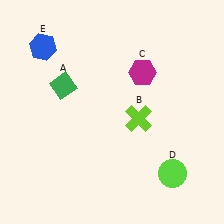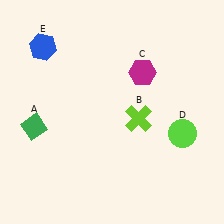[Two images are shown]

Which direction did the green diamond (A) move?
The green diamond (A) moved down.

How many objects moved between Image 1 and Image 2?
2 objects moved between the two images.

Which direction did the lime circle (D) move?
The lime circle (D) moved up.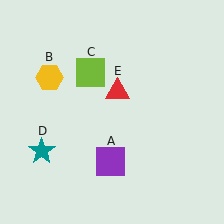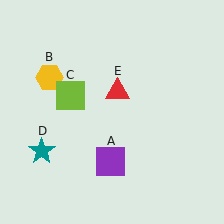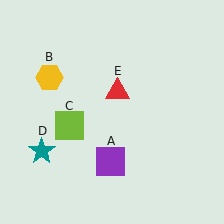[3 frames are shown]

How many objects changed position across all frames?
1 object changed position: lime square (object C).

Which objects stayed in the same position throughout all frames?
Purple square (object A) and yellow hexagon (object B) and teal star (object D) and red triangle (object E) remained stationary.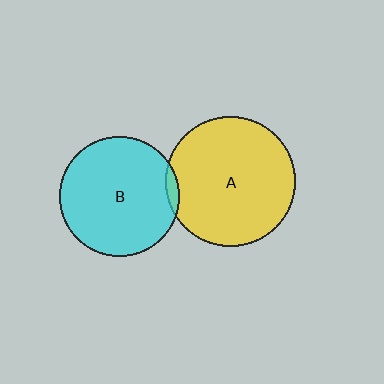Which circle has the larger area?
Circle A (yellow).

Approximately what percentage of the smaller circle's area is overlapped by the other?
Approximately 5%.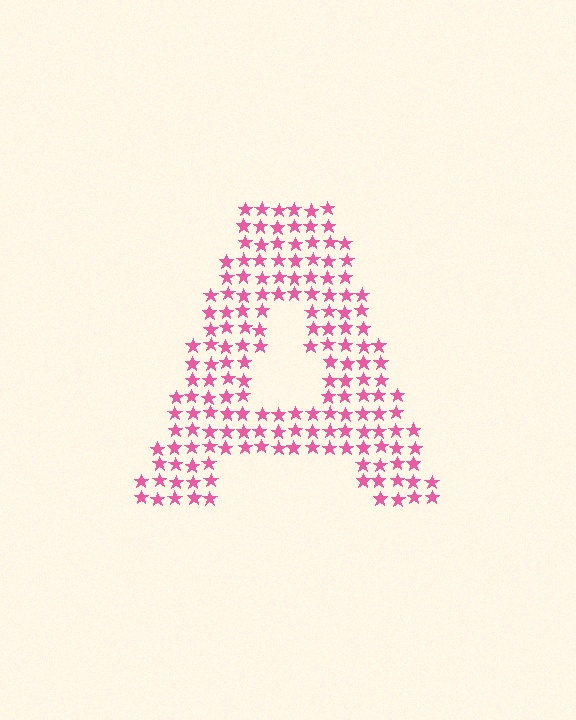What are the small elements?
The small elements are stars.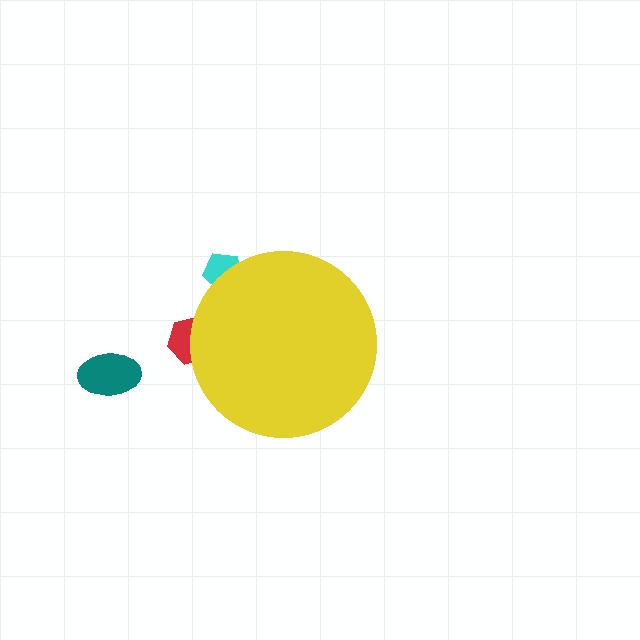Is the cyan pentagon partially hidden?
Yes, the cyan pentagon is partially hidden behind the yellow circle.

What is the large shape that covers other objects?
A yellow circle.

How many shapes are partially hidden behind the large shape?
2 shapes are partially hidden.